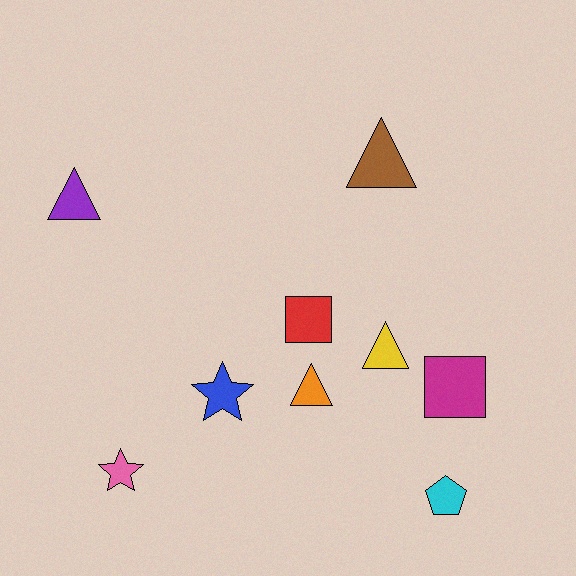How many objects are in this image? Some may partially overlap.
There are 9 objects.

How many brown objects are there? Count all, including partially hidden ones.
There is 1 brown object.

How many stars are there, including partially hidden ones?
There are 2 stars.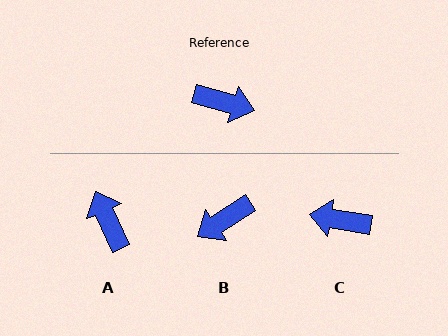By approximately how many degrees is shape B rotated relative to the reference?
Approximately 131 degrees clockwise.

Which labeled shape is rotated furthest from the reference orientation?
C, about 173 degrees away.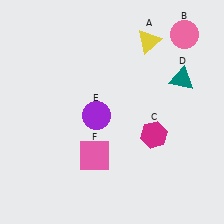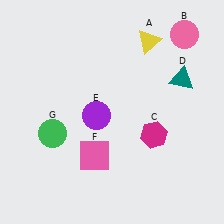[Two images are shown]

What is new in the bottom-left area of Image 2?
A green circle (G) was added in the bottom-left area of Image 2.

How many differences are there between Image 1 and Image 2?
There is 1 difference between the two images.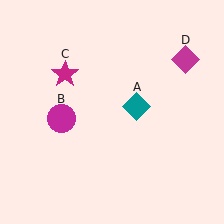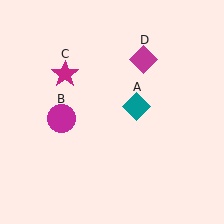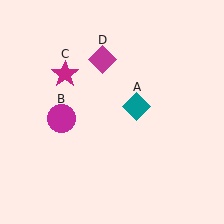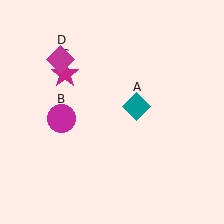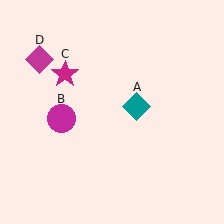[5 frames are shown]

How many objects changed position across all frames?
1 object changed position: magenta diamond (object D).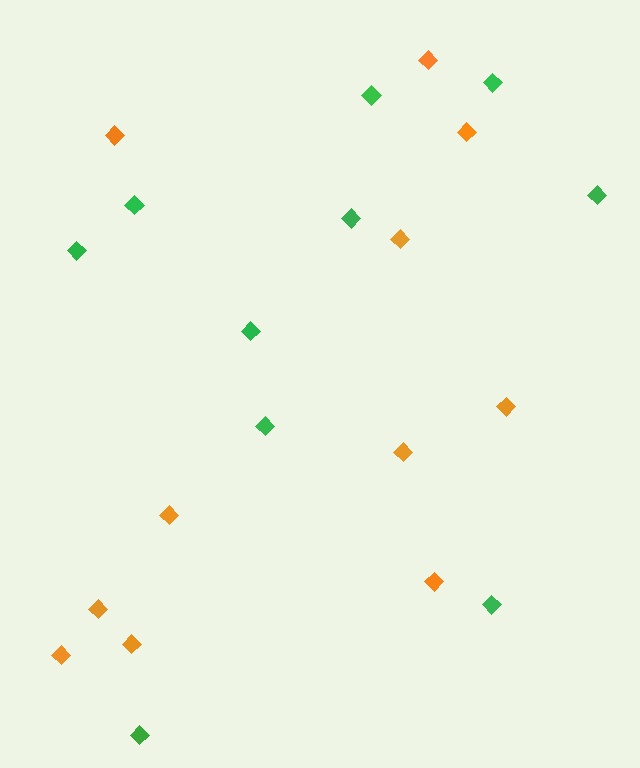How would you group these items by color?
There are 2 groups: one group of green diamonds (10) and one group of orange diamonds (11).